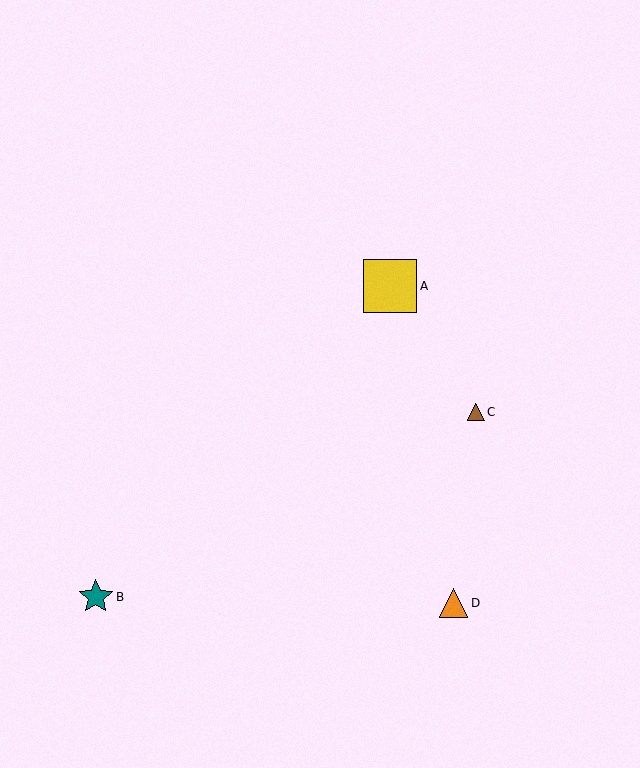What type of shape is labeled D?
Shape D is an orange triangle.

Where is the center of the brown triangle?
The center of the brown triangle is at (476, 412).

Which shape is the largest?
The yellow square (labeled A) is the largest.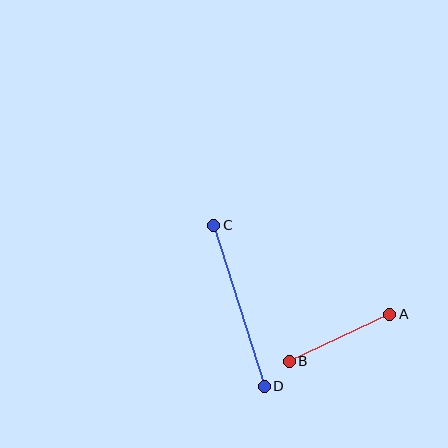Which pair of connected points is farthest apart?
Points C and D are farthest apart.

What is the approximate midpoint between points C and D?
The midpoint is at approximately (239, 306) pixels.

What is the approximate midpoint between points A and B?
The midpoint is at approximately (339, 338) pixels.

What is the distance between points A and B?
The distance is approximately 111 pixels.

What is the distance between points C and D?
The distance is approximately 169 pixels.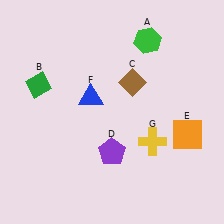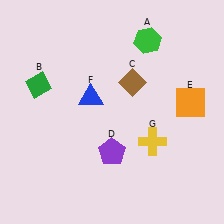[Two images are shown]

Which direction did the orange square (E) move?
The orange square (E) moved up.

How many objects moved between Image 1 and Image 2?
1 object moved between the two images.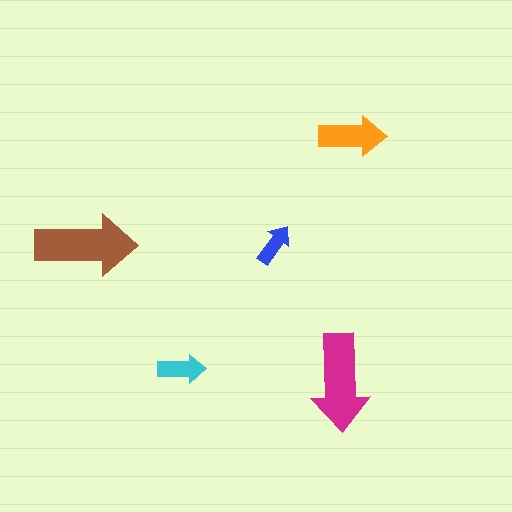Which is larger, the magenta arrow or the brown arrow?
The brown one.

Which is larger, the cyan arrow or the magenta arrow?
The magenta one.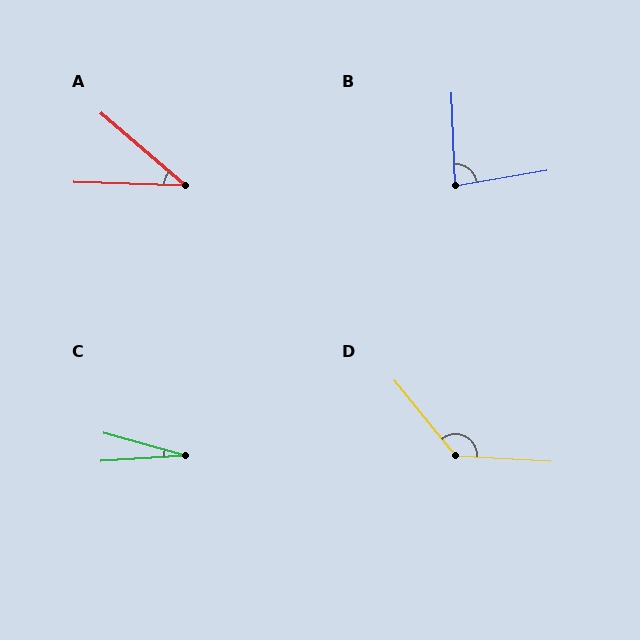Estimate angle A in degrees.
Approximately 39 degrees.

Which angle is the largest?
D, at approximately 132 degrees.